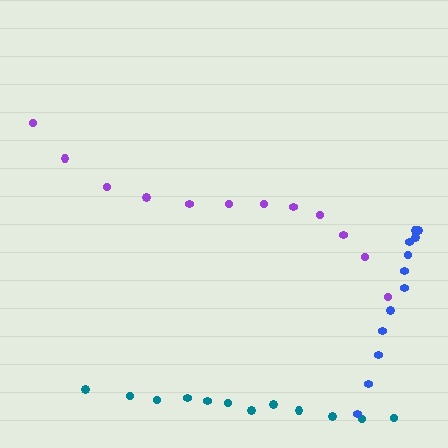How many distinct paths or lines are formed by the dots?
There are 3 distinct paths.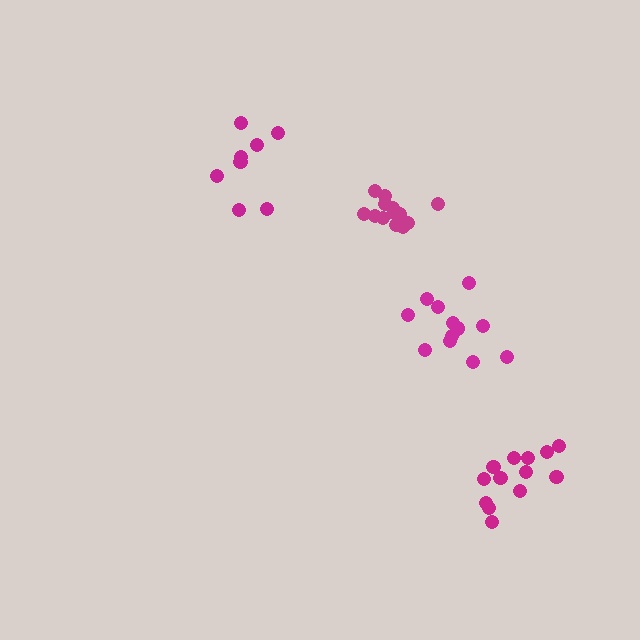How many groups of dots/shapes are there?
There are 4 groups.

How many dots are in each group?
Group 1: 13 dots, Group 2: 12 dots, Group 3: 13 dots, Group 4: 8 dots (46 total).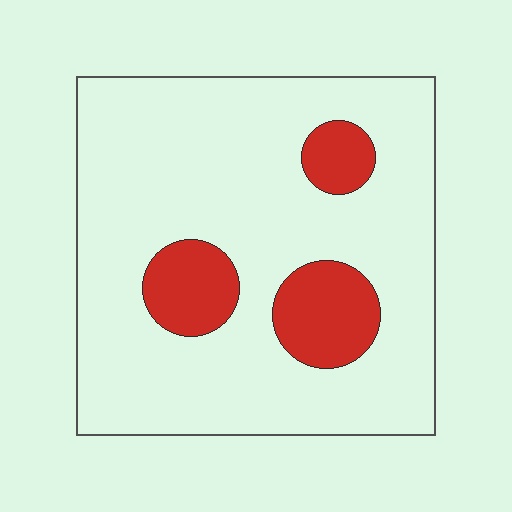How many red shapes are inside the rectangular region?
3.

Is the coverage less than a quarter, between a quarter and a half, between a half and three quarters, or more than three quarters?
Less than a quarter.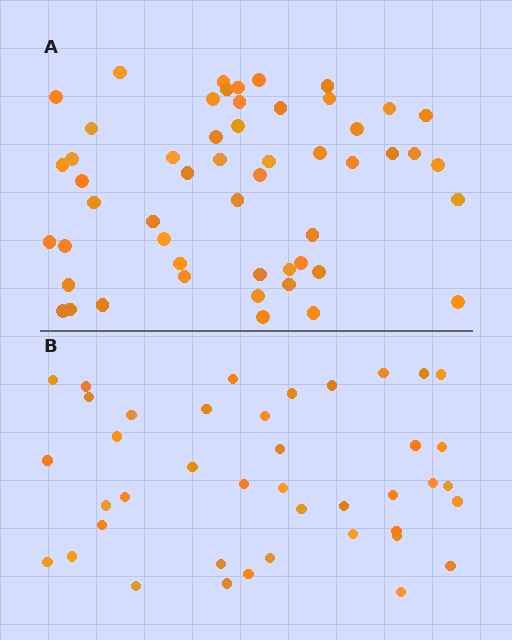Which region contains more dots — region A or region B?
Region A (the top region) has more dots.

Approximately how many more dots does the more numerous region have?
Region A has roughly 12 or so more dots than region B.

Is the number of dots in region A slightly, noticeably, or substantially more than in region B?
Region A has noticeably more, but not dramatically so. The ratio is roughly 1.3 to 1.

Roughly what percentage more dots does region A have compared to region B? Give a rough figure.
About 30% more.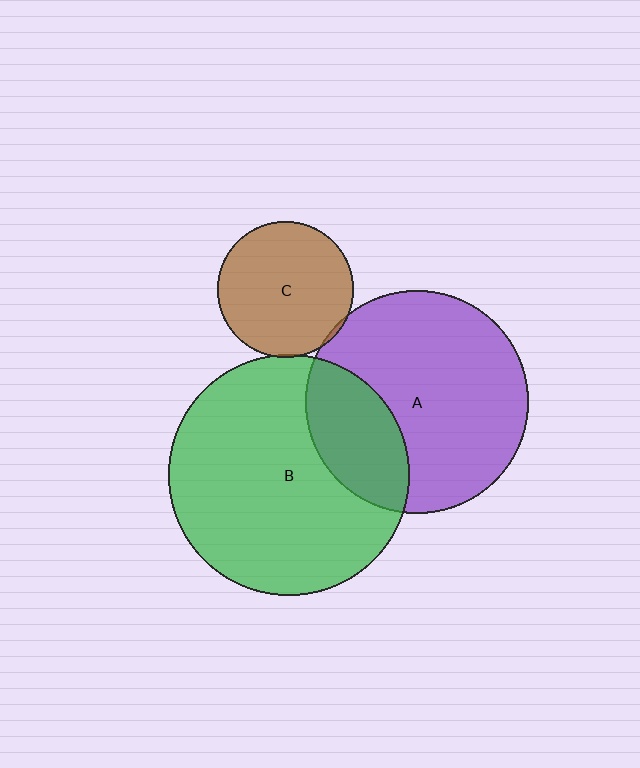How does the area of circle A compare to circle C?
Approximately 2.7 times.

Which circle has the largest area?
Circle B (green).